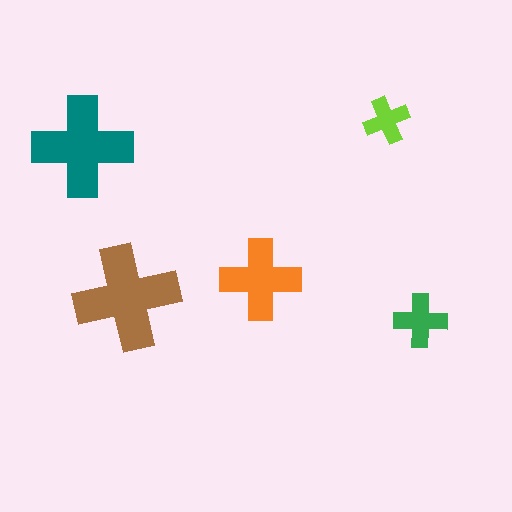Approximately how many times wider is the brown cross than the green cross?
About 2 times wider.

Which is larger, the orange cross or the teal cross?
The teal one.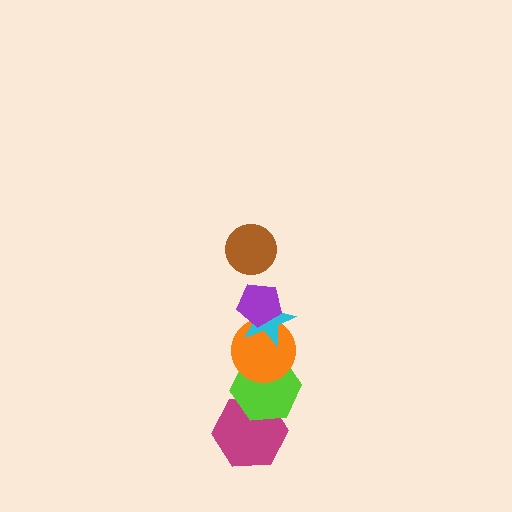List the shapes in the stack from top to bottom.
From top to bottom: the brown circle, the purple pentagon, the cyan star, the orange circle, the lime hexagon, the magenta hexagon.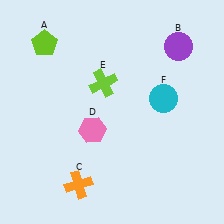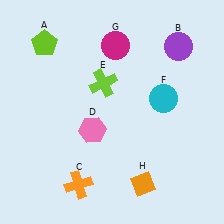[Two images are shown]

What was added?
A magenta circle (G), an orange diamond (H) were added in Image 2.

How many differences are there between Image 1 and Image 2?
There are 2 differences between the two images.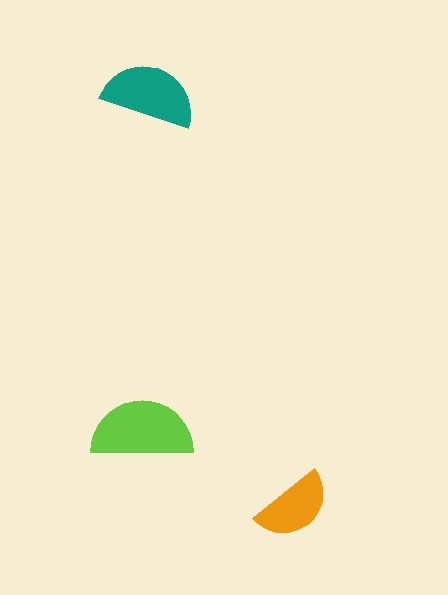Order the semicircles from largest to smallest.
the lime one, the teal one, the orange one.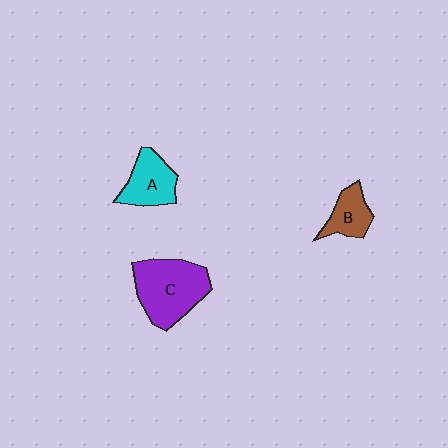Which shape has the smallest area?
Shape B (brown).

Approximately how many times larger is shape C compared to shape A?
Approximately 1.7 times.